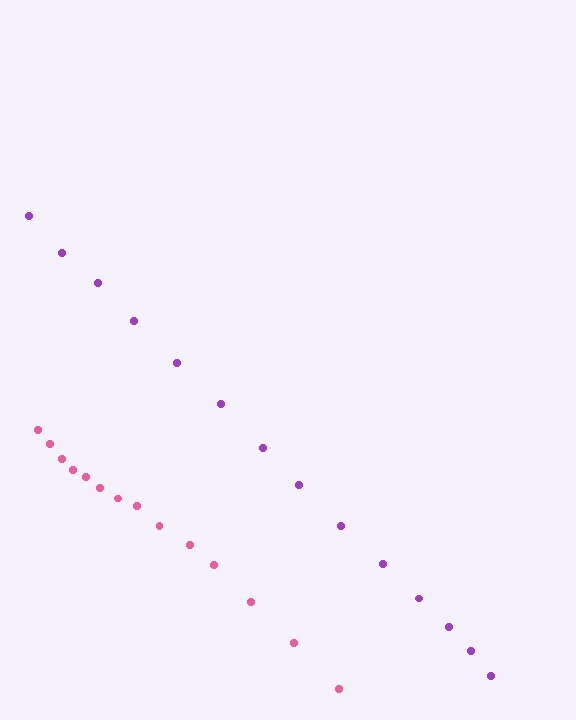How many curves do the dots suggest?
There are 2 distinct paths.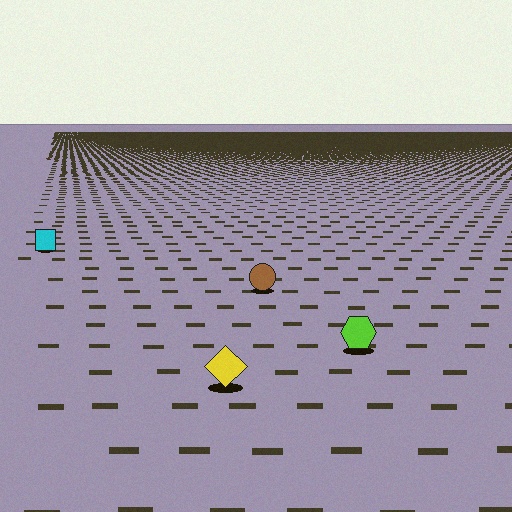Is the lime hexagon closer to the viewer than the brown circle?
Yes. The lime hexagon is closer — you can tell from the texture gradient: the ground texture is coarser near it.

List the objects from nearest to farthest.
From nearest to farthest: the yellow diamond, the lime hexagon, the brown circle, the cyan square.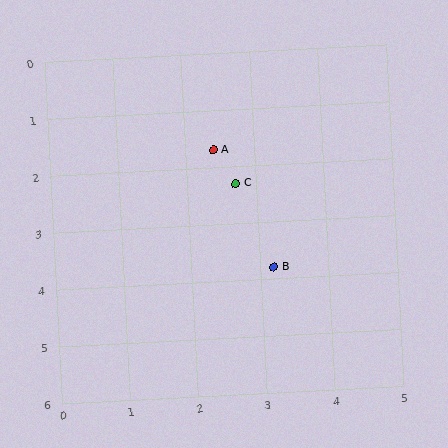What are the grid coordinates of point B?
Point B is at approximately (3.2, 3.8).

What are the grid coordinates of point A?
Point A is at approximately (2.4, 1.7).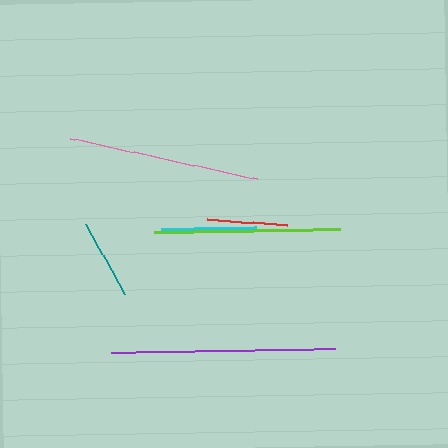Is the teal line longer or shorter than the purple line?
The purple line is longer than the teal line.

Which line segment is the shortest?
The teal line is the shortest at approximately 79 pixels.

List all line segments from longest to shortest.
From longest to shortest: purple, pink, lime, cyan, red, teal.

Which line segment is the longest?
The purple line is the longest at approximately 224 pixels.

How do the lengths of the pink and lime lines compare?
The pink and lime lines are approximately the same length.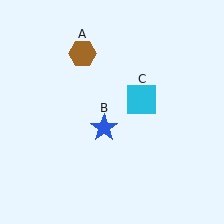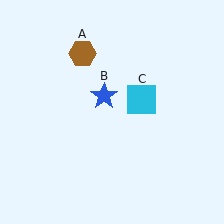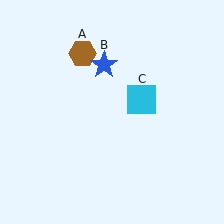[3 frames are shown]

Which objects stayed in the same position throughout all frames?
Brown hexagon (object A) and cyan square (object C) remained stationary.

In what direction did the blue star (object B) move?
The blue star (object B) moved up.